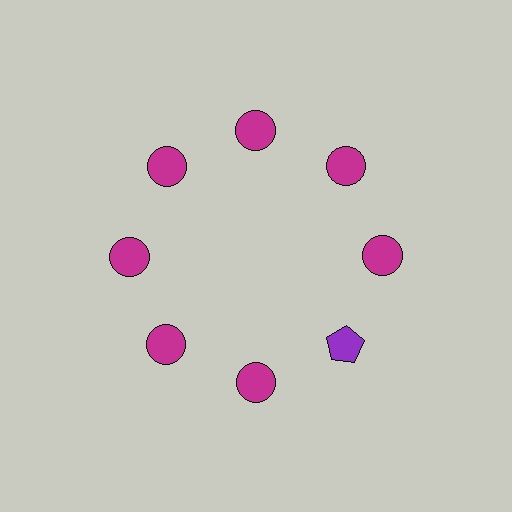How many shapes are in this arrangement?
There are 8 shapes arranged in a ring pattern.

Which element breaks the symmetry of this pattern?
The purple pentagon at roughly the 4 o'clock position breaks the symmetry. All other shapes are magenta circles.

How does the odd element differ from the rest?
It differs in both color (purple instead of magenta) and shape (pentagon instead of circle).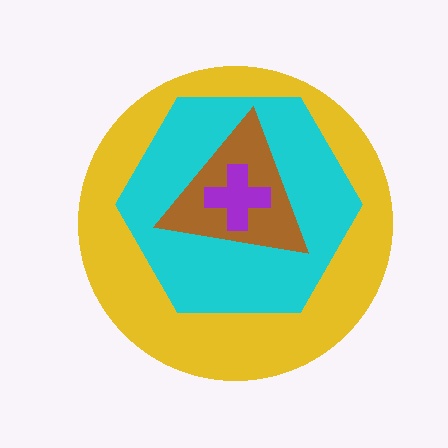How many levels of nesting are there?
4.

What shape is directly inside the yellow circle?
The cyan hexagon.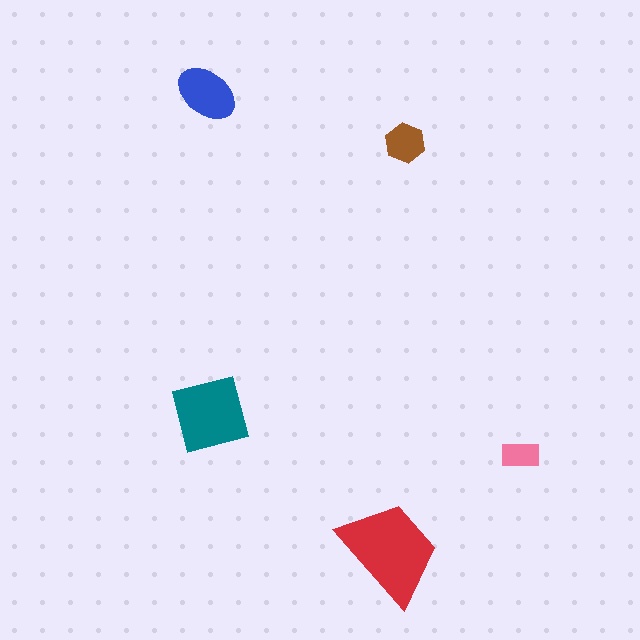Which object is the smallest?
The pink rectangle.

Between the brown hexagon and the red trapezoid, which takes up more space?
The red trapezoid.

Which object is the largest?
The red trapezoid.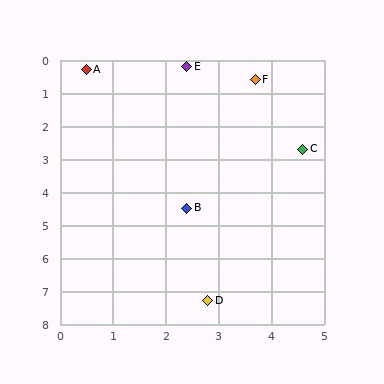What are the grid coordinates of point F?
Point F is at approximately (3.7, 0.6).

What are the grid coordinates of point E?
Point E is at approximately (2.4, 0.2).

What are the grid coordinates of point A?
Point A is at approximately (0.5, 0.3).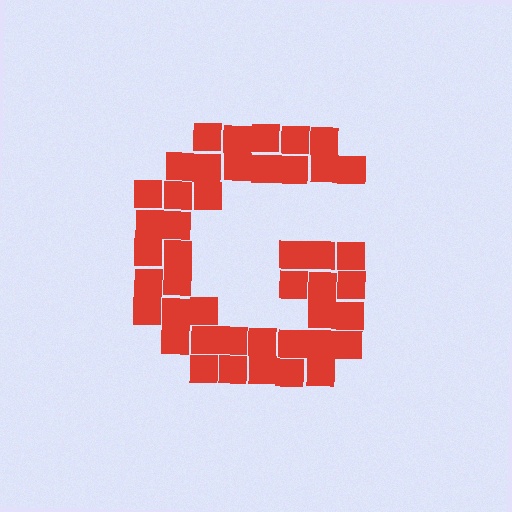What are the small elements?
The small elements are squares.